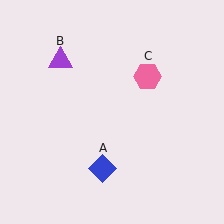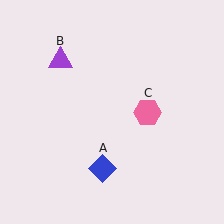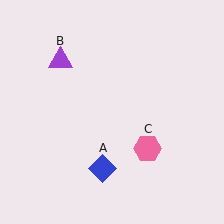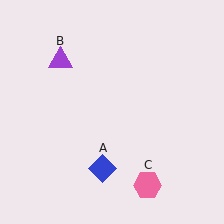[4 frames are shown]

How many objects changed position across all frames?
1 object changed position: pink hexagon (object C).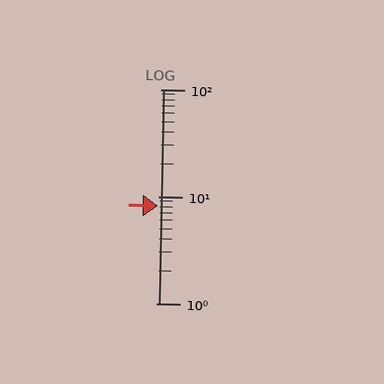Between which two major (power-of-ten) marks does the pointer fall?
The pointer is between 1 and 10.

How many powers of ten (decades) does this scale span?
The scale spans 2 decades, from 1 to 100.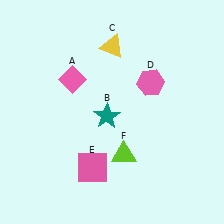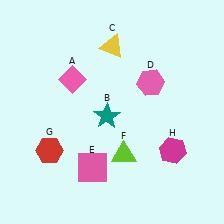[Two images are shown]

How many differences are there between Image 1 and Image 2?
There are 2 differences between the two images.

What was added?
A red hexagon (G), a magenta hexagon (H) were added in Image 2.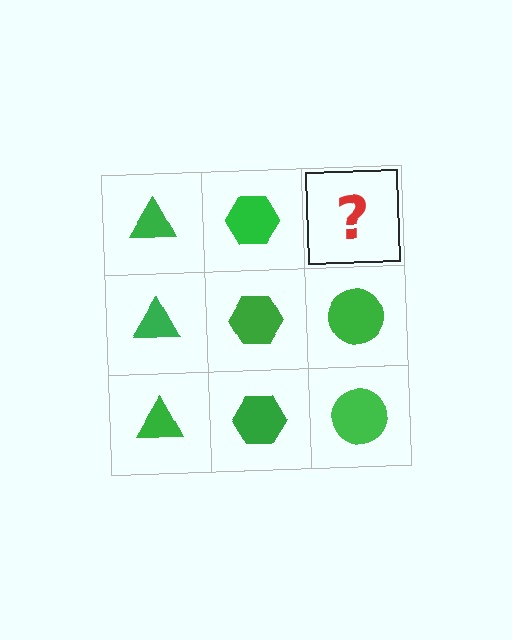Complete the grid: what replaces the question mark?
The question mark should be replaced with a green circle.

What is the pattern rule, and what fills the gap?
The rule is that each column has a consistent shape. The gap should be filled with a green circle.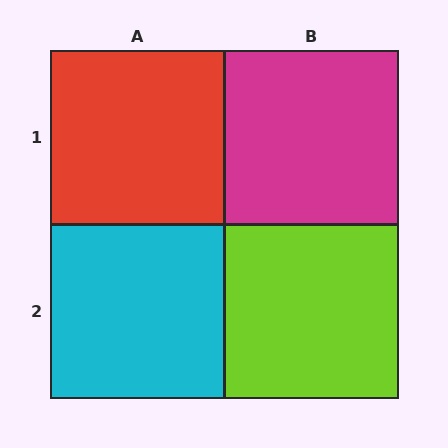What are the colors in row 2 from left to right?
Cyan, lime.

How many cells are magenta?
1 cell is magenta.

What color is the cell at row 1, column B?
Magenta.